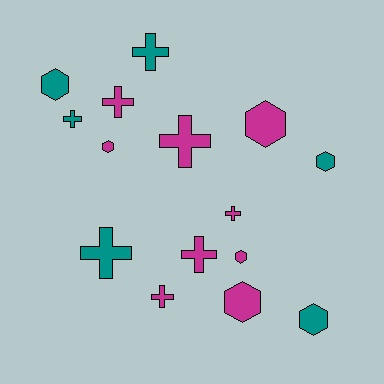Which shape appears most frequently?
Cross, with 8 objects.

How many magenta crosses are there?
There are 5 magenta crosses.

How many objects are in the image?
There are 15 objects.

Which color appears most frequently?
Magenta, with 9 objects.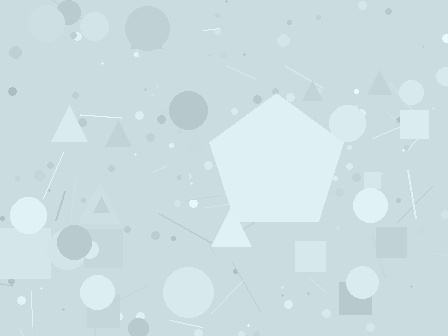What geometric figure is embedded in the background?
A pentagon is embedded in the background.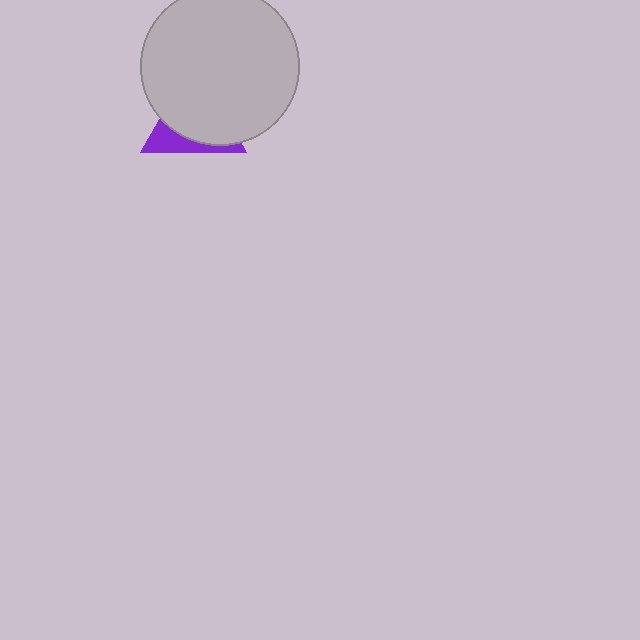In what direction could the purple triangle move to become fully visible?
The purple triangle could move down. That would shift it out from behind the light gray circle entirely.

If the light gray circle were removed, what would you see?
You would see the complete purple triangle.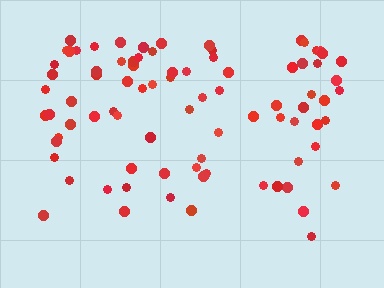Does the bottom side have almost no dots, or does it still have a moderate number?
Still a moderate number, just noticeably fewer than the top.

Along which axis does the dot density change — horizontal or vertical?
Vertical.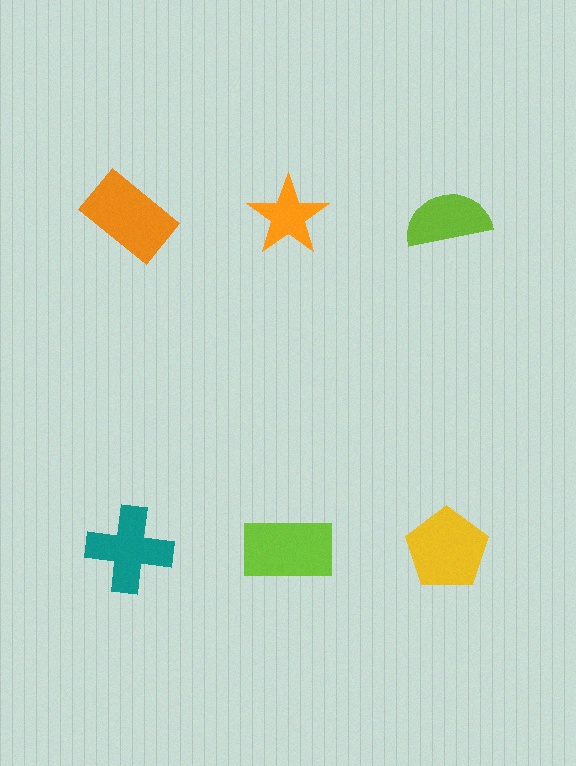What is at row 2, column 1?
A teal cross.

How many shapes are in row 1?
3 shapes.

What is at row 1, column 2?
An orange star.